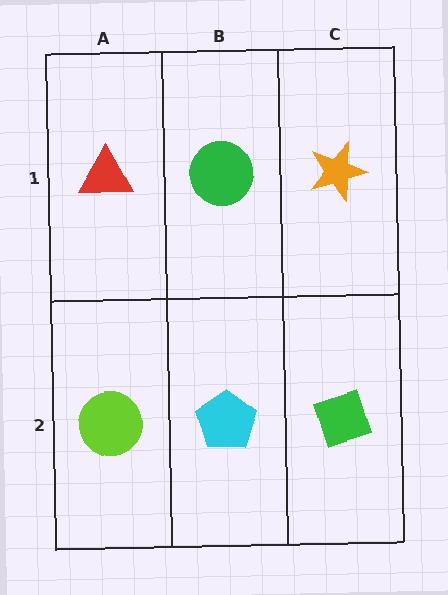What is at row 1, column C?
An orange star.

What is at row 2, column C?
A green diamond.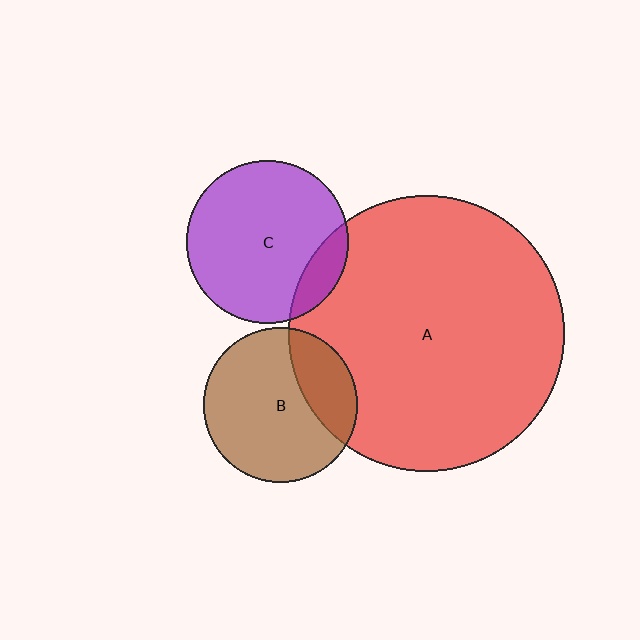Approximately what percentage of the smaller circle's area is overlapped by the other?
Approximately 15%.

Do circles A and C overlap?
Yes.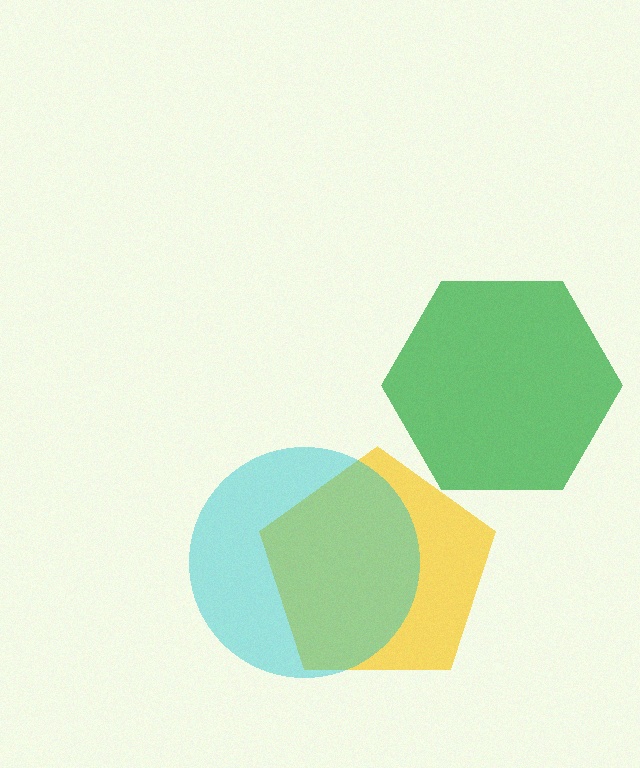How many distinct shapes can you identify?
There are 3 distinct shapes: a yellow pentagon, a cyan circle, a green hexagon.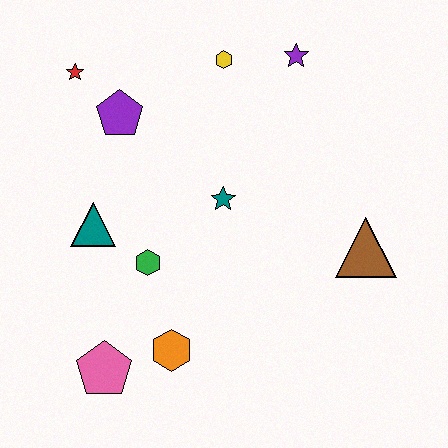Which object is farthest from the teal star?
The pink pentagon is farthest from the teal star.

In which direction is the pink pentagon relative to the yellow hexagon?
The pink pentagon is below the yellow hexagon.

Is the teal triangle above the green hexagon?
Yes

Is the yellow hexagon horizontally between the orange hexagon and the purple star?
Yes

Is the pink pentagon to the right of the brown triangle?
No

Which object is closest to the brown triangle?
The teal star is closest to the brown triangle.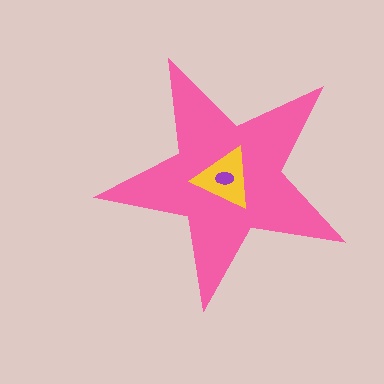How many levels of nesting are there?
3.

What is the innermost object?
The purple ellipse.